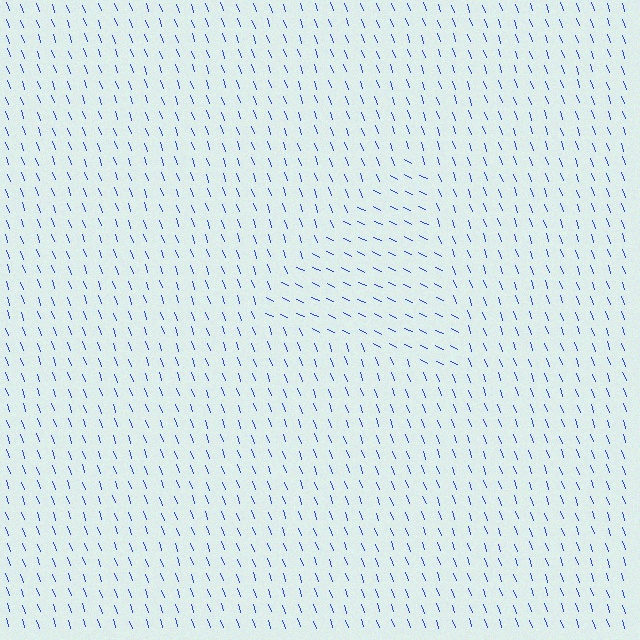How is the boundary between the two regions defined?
The boundary is defined purely by a change in line orientation (approximately 45 degrees difference). All lines are the same color and thickness.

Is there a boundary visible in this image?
Yes, there is a texture boundary formed by a change in line orientation.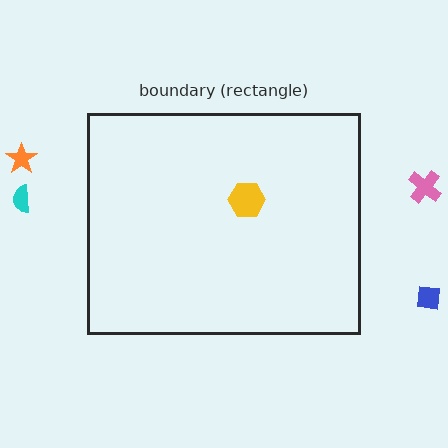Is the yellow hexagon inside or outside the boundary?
Inside.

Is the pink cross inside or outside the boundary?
Outside.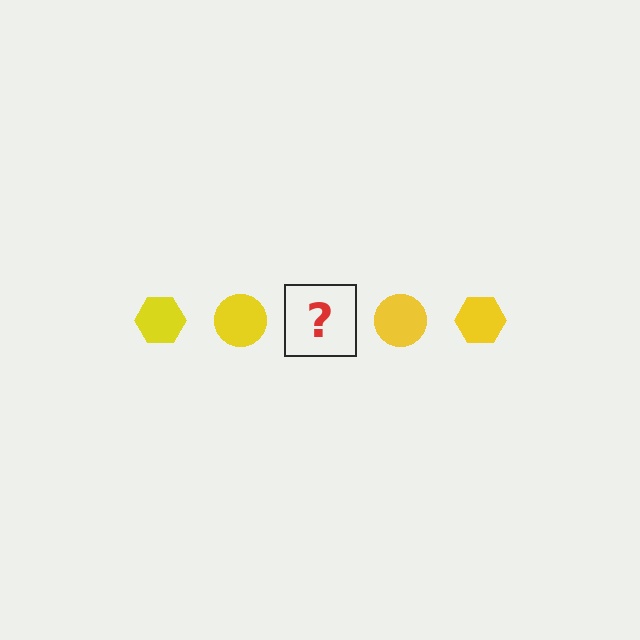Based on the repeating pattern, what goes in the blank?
The blank should be a yellow hexagon.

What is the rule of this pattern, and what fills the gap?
The rule is that the pattern cycles through hexagon, circle shapes in yellow. The gap should be filled with a yellow hexagon.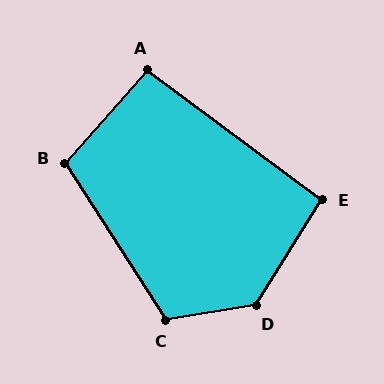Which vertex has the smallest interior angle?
A, at approximately 95 degrees.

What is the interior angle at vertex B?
Approximately 106 degrees (obtuse).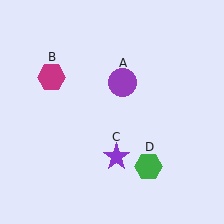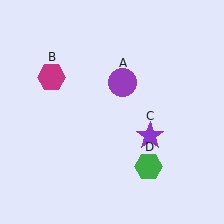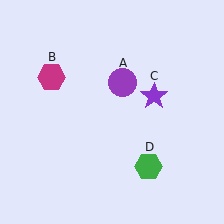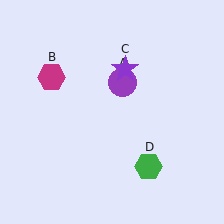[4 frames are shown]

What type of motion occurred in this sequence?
The purple star (object C) rotated counterclockwise around the center of the scene.